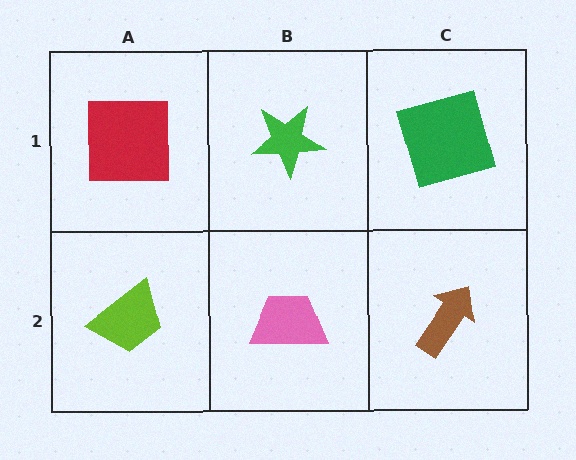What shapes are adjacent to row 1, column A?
A lime trapezoid (row 2, column A), a green star (row 1, column B).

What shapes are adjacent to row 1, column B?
A pink trapezoid (row 2, column B), a red square (row 1, column A), a green square (row 1, column C).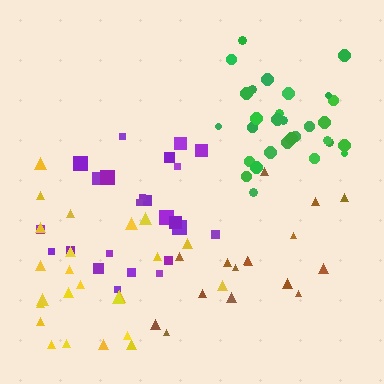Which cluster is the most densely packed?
Green.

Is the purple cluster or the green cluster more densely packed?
Green.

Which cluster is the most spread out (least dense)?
Brown.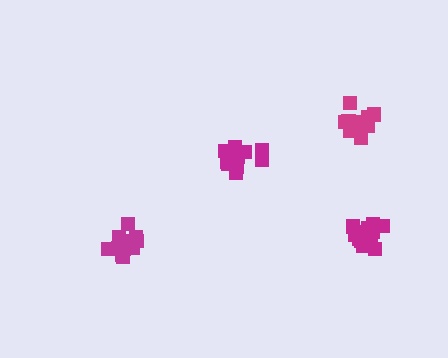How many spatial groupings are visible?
There are 4 spatial groupings.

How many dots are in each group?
Group 1: 14 dots, Group 2: 17 dots, Group 3: 15 dots, Group 4: 11 dots (57 total).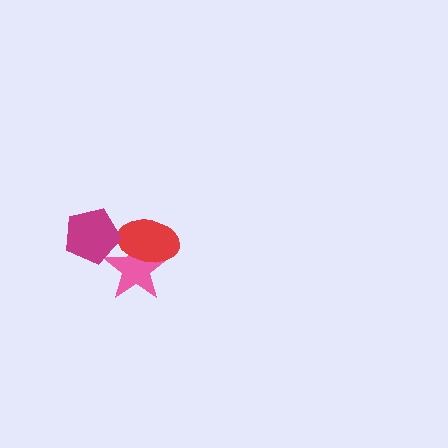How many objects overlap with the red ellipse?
1 object overlaps with the red ellipse.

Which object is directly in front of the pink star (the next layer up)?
The red ellipse is directly in front of the pink star.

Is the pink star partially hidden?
Yes, it is partially covered by another shape.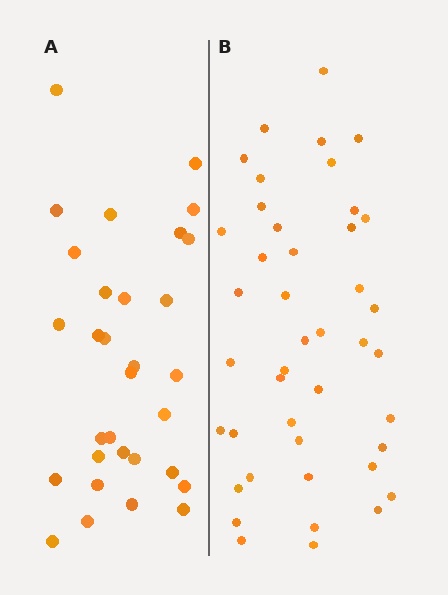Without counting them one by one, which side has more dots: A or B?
Region B (the right region) has more dots.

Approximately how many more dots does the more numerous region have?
Region B has roughly 12 or so more dots than region A.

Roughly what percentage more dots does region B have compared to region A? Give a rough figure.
About 40% more.